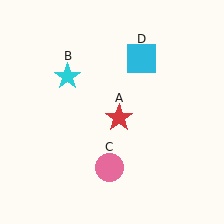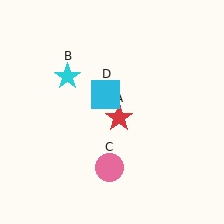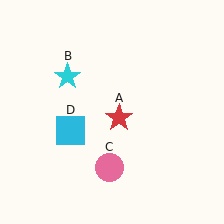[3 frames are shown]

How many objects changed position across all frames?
1 object changed position: cyan square (object D).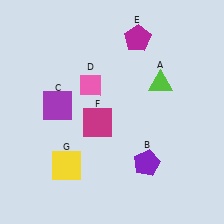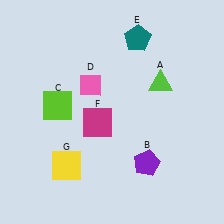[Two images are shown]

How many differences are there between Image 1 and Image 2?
There are 2 differences between the two images.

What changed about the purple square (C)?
In Image 1, C is purple. In Image 2, it changed to lime.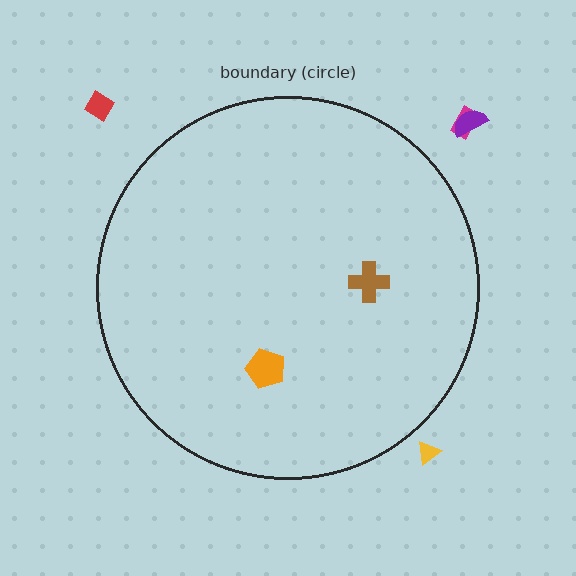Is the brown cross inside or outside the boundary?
Inside.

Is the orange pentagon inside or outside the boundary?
Inside.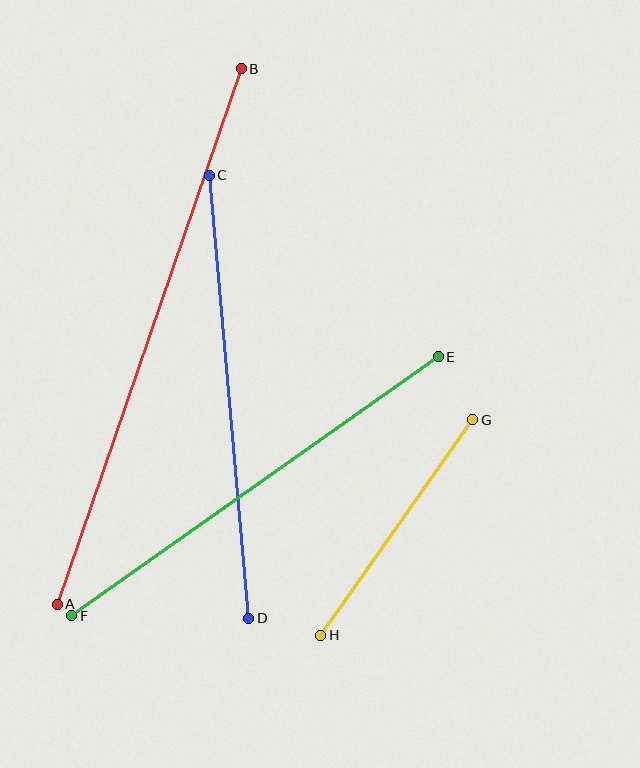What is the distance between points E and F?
The distance is approximately 449 pixels.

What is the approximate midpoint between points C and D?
The midpoint is at approximately (229, 397) pixels.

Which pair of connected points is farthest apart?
Points A and B are farthest apart.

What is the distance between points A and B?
The distance is approximately 566 pixels.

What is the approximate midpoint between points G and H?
The midpoint is at approximately (397, 527) pixels.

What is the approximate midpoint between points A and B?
The midpoint is at approximately (149, 336) pixels.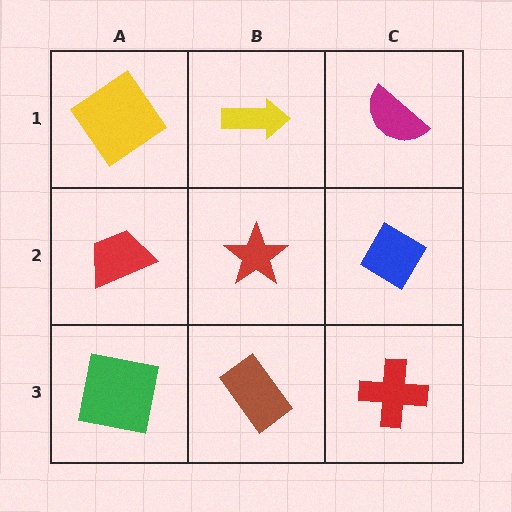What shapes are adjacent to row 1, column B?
A red star (row 2, column B), a yellow diamond (row 1, column A), a magenta semicircle (row 1, column C).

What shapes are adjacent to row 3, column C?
A blue diamond (row 2, column C), a brown rectangle (row 3, column B).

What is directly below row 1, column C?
A blue diamond.